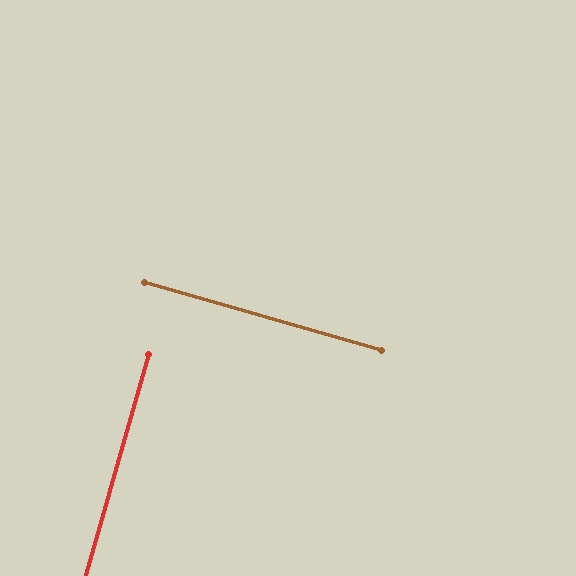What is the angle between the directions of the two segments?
Approximately 90 degrees.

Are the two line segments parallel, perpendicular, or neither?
Perpendicular — they meet at approximately 90°.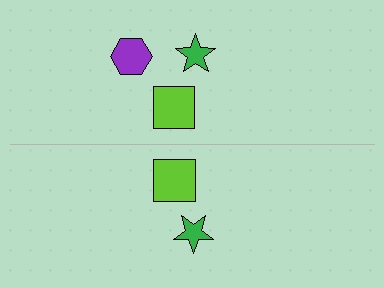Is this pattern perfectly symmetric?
No, the pattern is not perfectly symmetric. A purple hexagon is missing from the bottom side.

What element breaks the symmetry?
A purple hexagon is missing from the bottom side.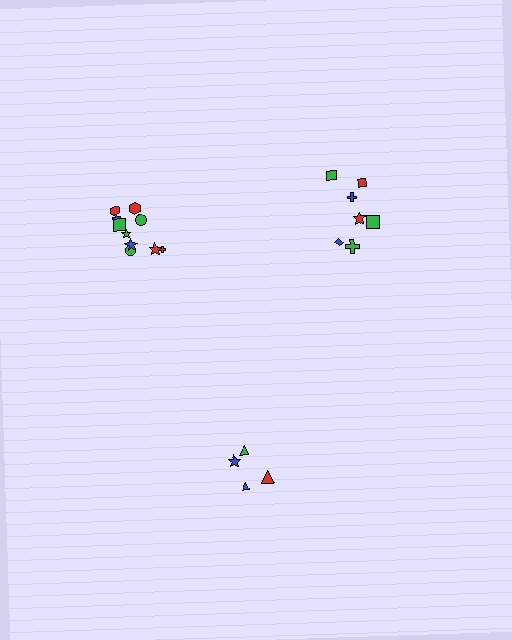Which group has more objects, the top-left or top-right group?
The top-left group.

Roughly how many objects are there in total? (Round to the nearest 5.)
Roughly 20 objects in total.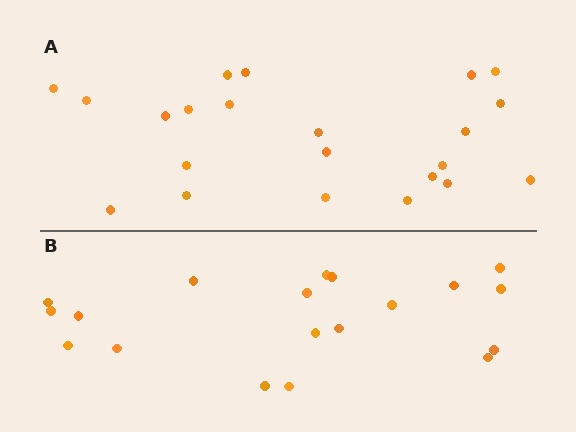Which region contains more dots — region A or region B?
Region A (the top region) has more dots.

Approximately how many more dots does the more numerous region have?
Region A has just a few more — roughly 2 or 3 more dots than region B.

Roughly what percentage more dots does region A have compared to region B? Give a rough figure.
About 15% more.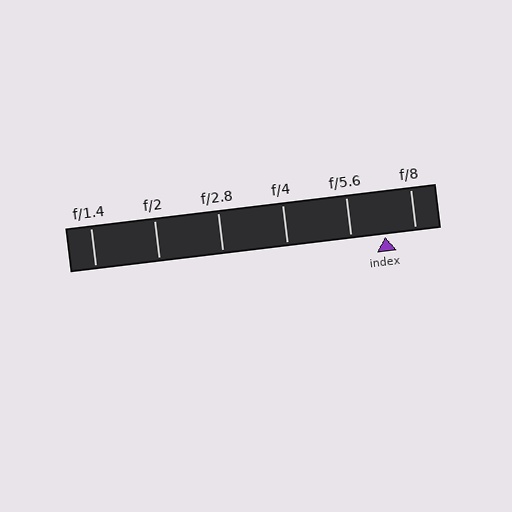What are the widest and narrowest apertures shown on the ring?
The widest aperture shown is f/1.4 and the narrowest is f/8.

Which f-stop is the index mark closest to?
The index mark is closest to f/8.